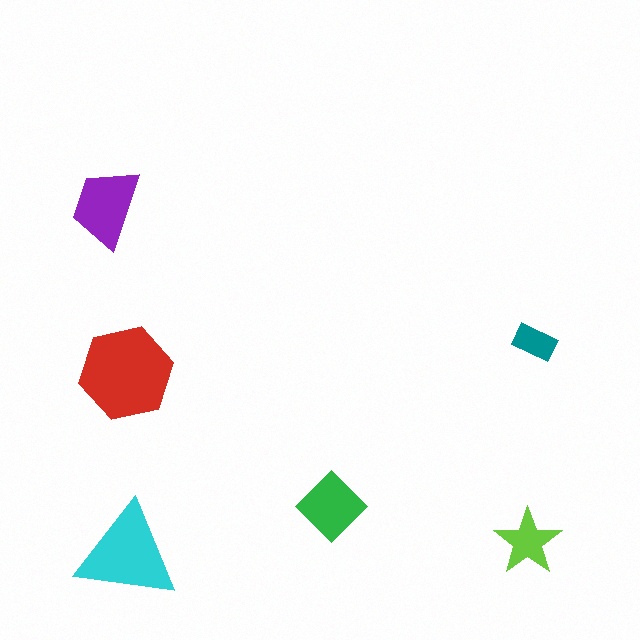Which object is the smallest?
The teal rectangle.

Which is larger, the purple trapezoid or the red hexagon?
The red hexagon.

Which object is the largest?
The red hexagon.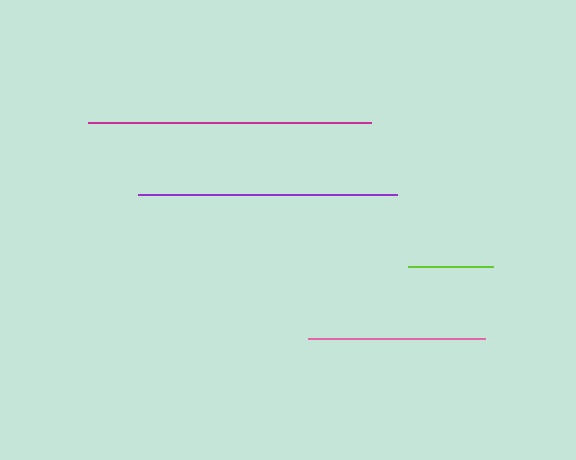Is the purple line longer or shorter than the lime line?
The purple line is longer than the lime line.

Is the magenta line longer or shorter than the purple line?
The magenta line is longer than the purple line.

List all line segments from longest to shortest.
From longest to shortest: magenta, purple, pink, lime.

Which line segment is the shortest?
The lime line is the shortest at approximately 85 pixels.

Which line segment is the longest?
The magenta line is the longest at approximately 283 pixels.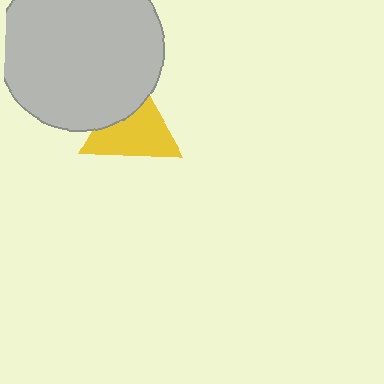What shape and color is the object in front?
The object in front is a light gray circle.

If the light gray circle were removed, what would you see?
You would see the complete yellow triangle.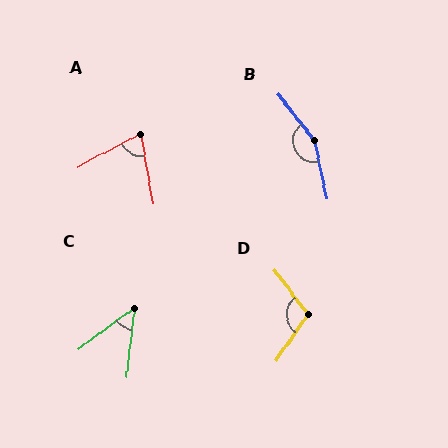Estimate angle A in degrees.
Approximately 72 degrees.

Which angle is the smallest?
C, at approximately 47 degrees.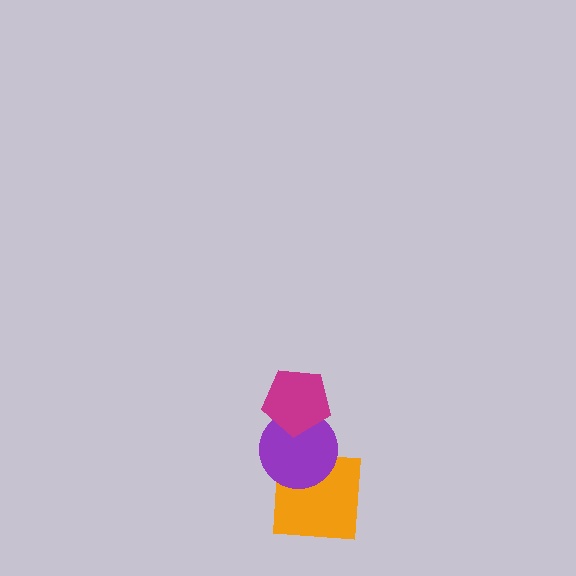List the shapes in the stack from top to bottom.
From top to bottom: the magenta pentagon, the purple circle, the orange square.